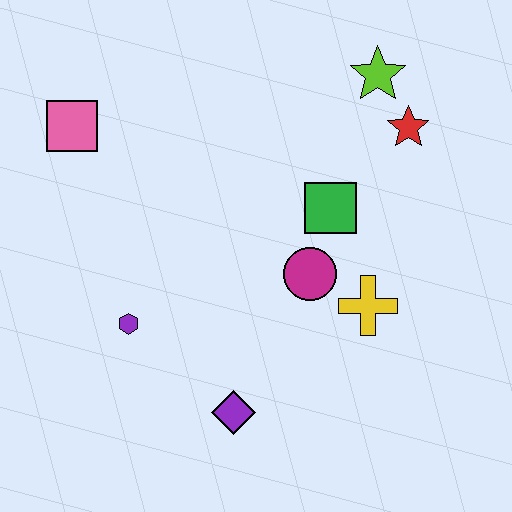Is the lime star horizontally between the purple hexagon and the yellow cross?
No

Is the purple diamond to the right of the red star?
No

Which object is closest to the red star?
The lime star is closest to the red star.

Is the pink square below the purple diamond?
No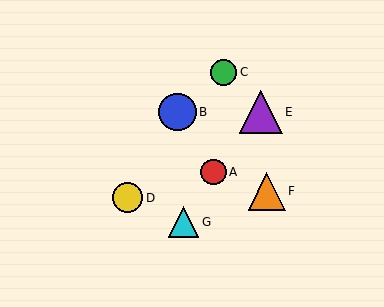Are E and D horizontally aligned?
No, E is at y≈112 and D is at y≈198.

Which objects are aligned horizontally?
Objects B, E are aligned horizontally.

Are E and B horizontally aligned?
Yes, both are at y≈112.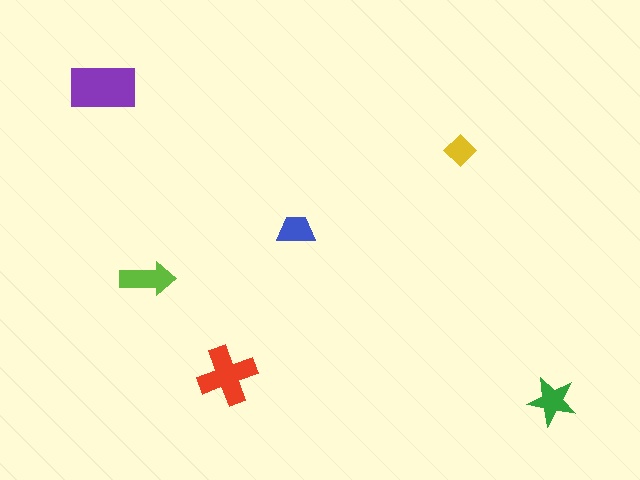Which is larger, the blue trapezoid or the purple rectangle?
The purple rectangle.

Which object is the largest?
The purple rectangle.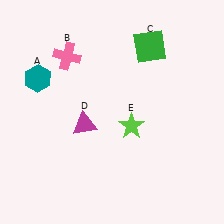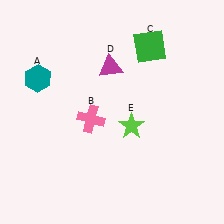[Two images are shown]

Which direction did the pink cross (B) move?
The pink cross (B) moved down.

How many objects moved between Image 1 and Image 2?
2 objects moved between the two images.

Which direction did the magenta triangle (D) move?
The magenta triangle (D) moved up.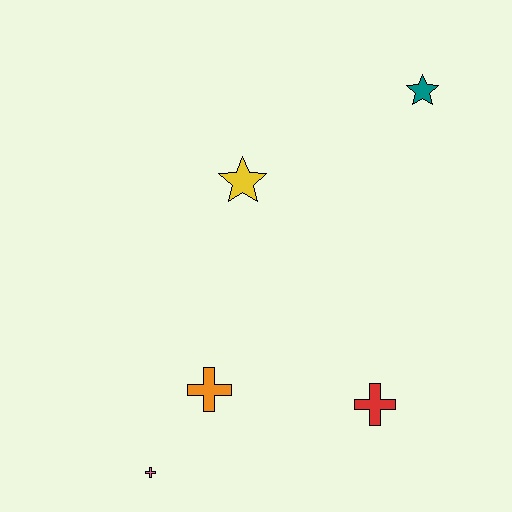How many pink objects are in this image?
There is 1 pink object.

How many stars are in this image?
There are 2 stars.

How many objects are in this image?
There are 5 objects.